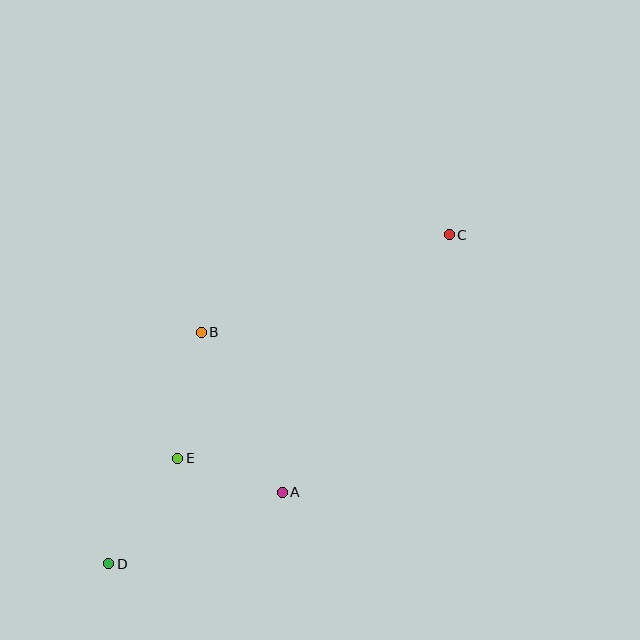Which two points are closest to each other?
Points A and E are closest to each other.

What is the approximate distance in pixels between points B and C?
The distance between B and C is approximately 266 pixels.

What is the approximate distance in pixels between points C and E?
The distance between C and E is approximately 352 pixels.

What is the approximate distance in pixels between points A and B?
The distance between A and B is approximately 180 pixels.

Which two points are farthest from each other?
Points C and D are farthest from each other.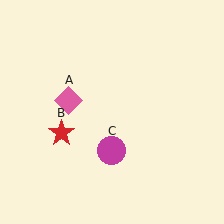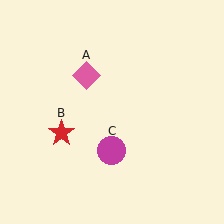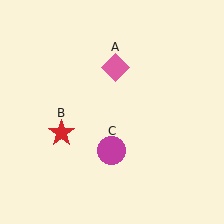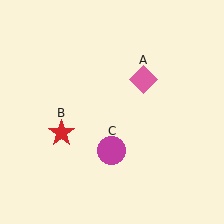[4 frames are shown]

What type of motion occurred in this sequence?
The pink diamond (object A) rotated clockwise around the center of the scene.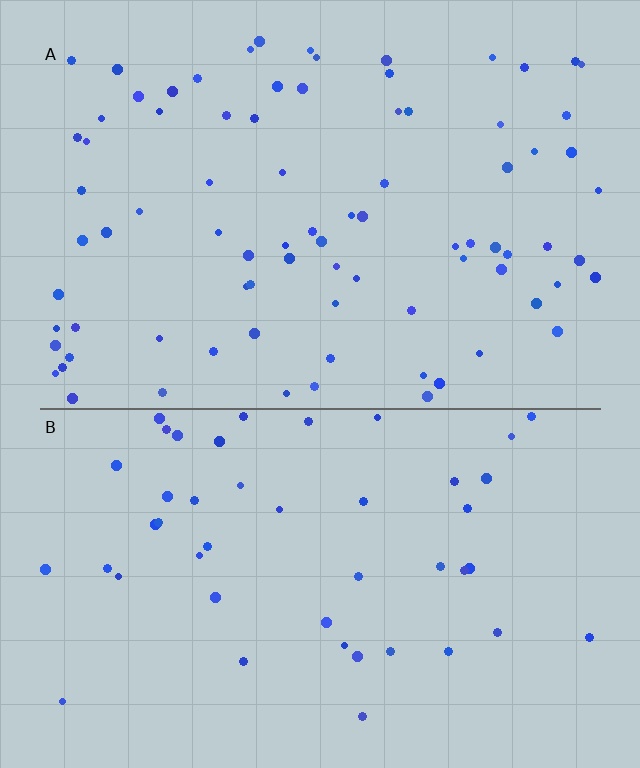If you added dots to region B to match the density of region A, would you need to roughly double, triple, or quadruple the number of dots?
Approximately double.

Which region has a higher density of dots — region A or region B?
A (the top).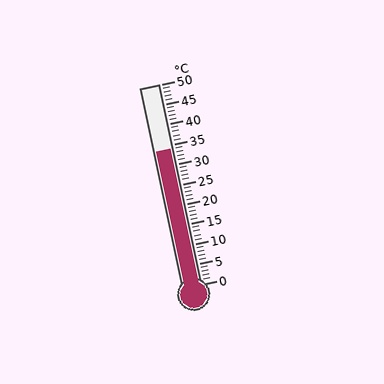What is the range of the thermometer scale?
The thermometer scale ranges from 0°C to 50°C.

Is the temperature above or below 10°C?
The temperature is above 10°C.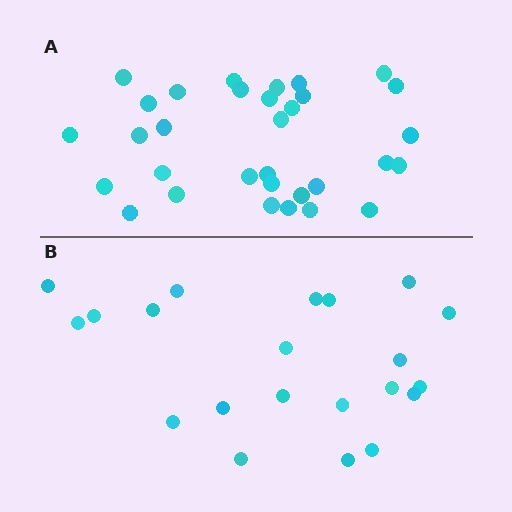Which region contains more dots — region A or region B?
Region A (the top region) has more dots.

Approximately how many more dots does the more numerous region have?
Region A has roughly 12 or so more dots than region B.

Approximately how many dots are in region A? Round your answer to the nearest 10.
About 30 dots. (The exact count is 32, which rounds to 30.)